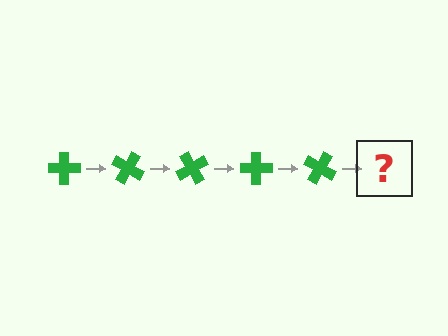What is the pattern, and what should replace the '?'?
The pattern is that the cross rotates 30 degrees each step. The '?' should be a green cross rotated 150 degrees.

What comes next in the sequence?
The next element should be a green cross rotated 150 degrees.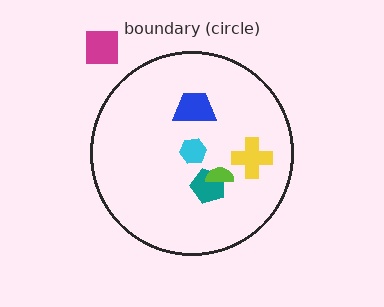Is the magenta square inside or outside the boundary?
Outside.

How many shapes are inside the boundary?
5 inside, 1 outside.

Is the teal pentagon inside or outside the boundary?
Inside.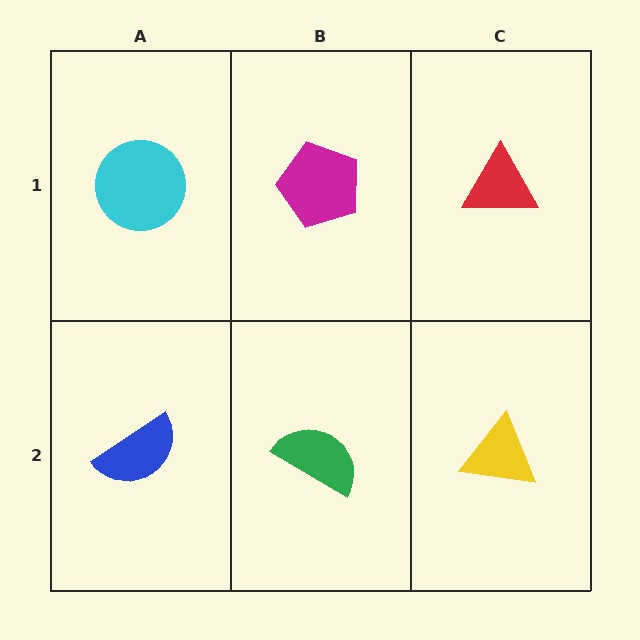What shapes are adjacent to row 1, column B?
A green semicircle (row 2, column B), a cyan circle (row 1, column A), a red triangle (row 1, column C).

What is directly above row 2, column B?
A magenta pentagon.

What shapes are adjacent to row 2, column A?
A cyan circle (row 1, column A), a green semicircle (row 2, column B).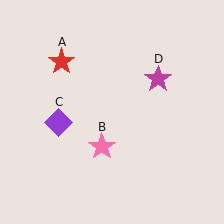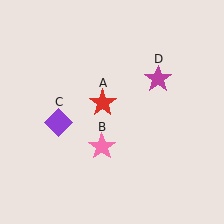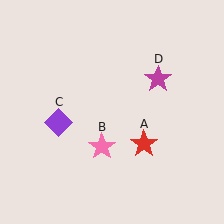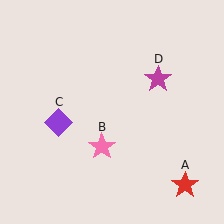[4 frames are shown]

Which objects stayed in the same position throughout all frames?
Pink star (object B) and purple diamond (object C) and magenta star (object D) remained stationary.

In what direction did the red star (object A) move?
The red star (object A) moved down and to the right.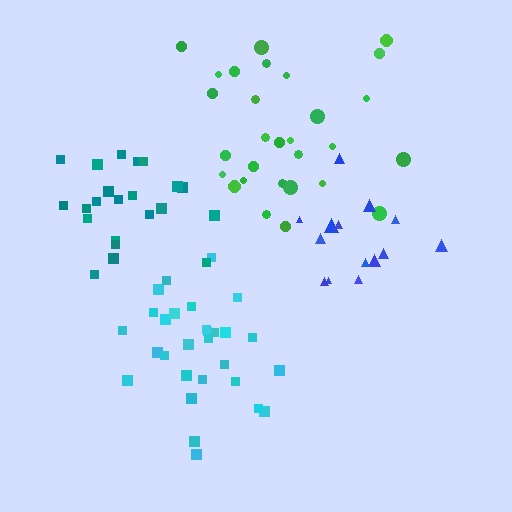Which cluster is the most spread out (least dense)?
Blue.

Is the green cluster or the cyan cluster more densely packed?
Cyan.